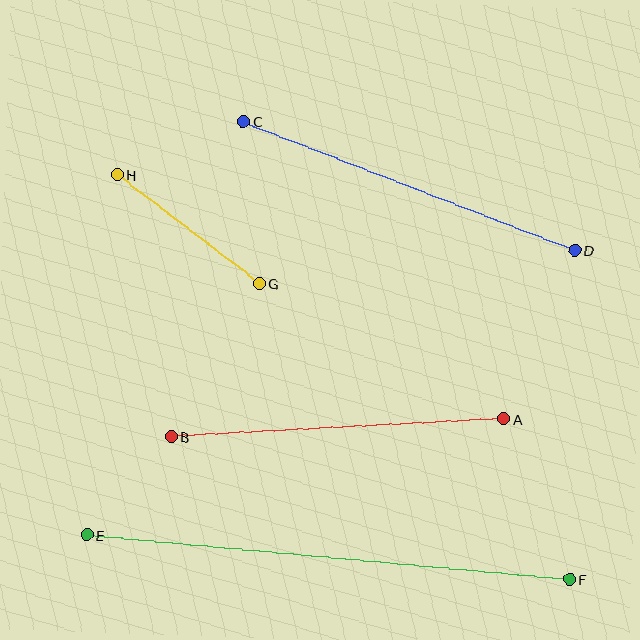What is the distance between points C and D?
The distance is approximately 355 pixels.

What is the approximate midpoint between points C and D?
The midpoint is at approximately (409, 186) pixels.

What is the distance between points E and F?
The distance is approximately 485 pixels.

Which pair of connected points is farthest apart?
Points E and F are farthest apart.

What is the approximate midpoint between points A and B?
The midpoint is at approximately (337, 428) pixels.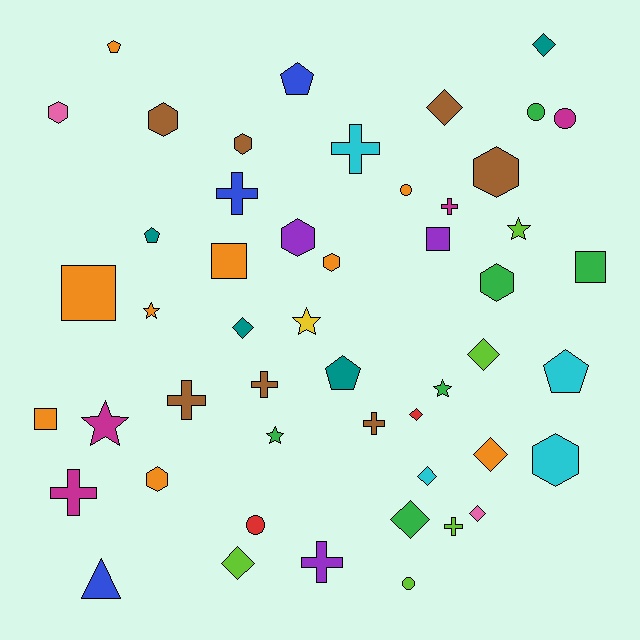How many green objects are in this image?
There are 6 green objects.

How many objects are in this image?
There are 50 objects.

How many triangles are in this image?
There is 1 triangle.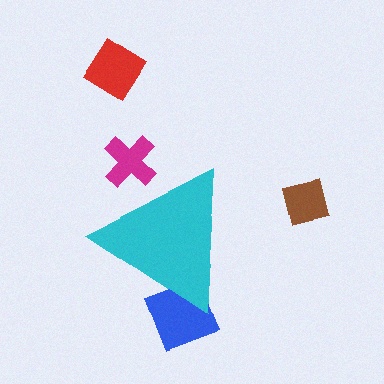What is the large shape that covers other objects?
A cyan triangle.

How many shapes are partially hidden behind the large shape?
2 shapes are partially hidden.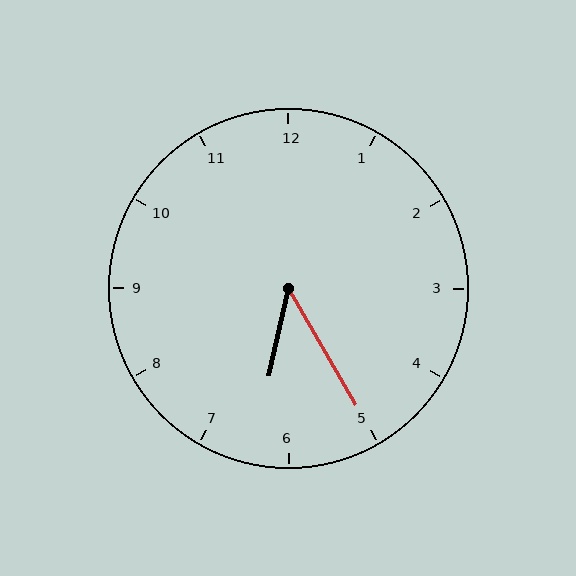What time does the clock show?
6:25.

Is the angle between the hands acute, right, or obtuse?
It is acute.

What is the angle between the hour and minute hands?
Approximately 42 degrees.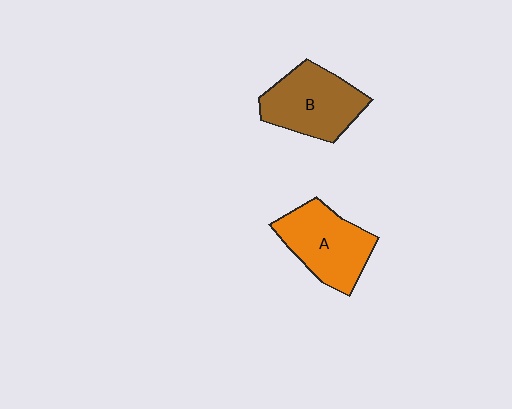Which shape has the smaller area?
Shape A (orange).